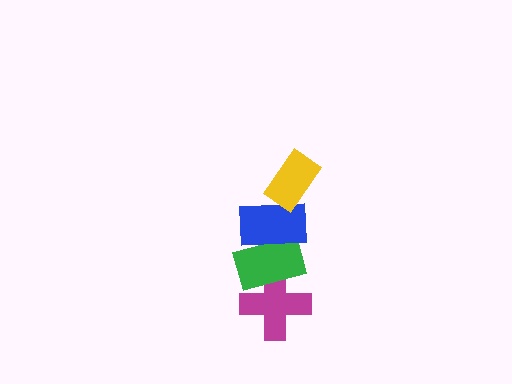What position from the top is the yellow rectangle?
The yellow rectangle is 1st from the top.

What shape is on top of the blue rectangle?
The yellow rectangle is on top of the blue rectangle.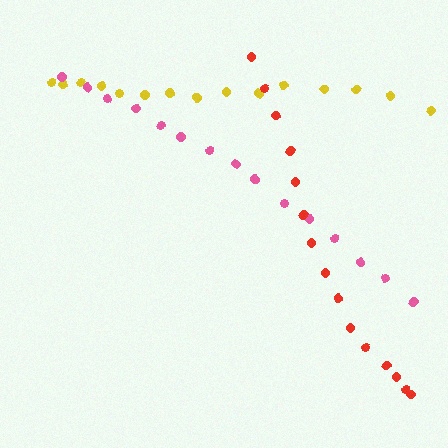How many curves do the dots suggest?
There are 3 distinct paths.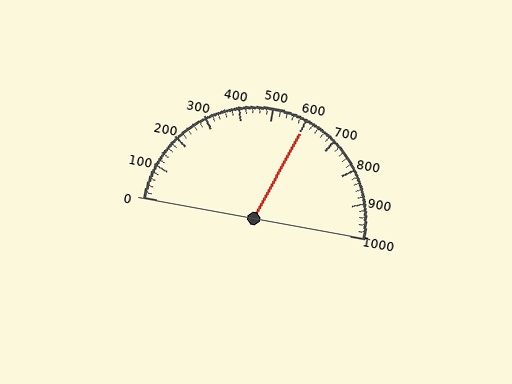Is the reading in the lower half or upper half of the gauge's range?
The reading is in the upper half of the range (0 to 1000).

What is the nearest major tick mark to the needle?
The nearest major tick mark is 600.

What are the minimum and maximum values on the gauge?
The gauge ranges from 0 to 1000.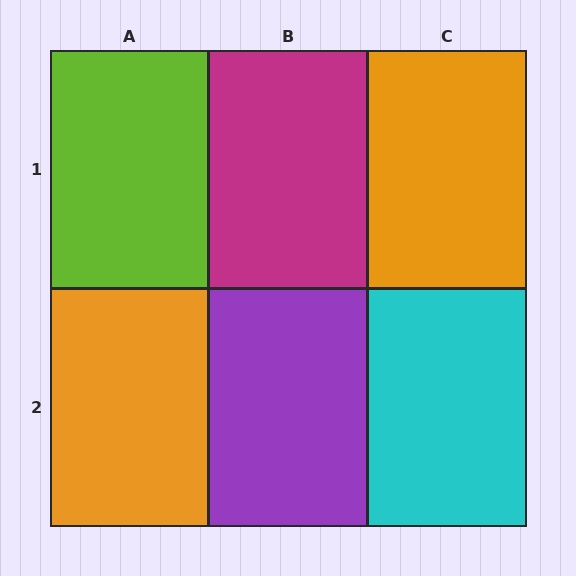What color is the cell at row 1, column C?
Orange.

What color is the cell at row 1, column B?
Magenta.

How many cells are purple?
1 cell is purple.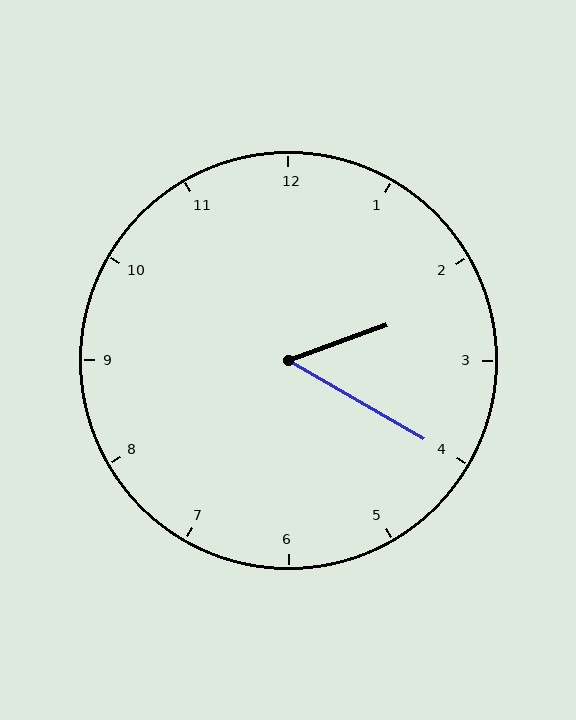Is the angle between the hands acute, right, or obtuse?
It is acute.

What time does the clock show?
2:20.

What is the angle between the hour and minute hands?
Approximately 50 degrees.